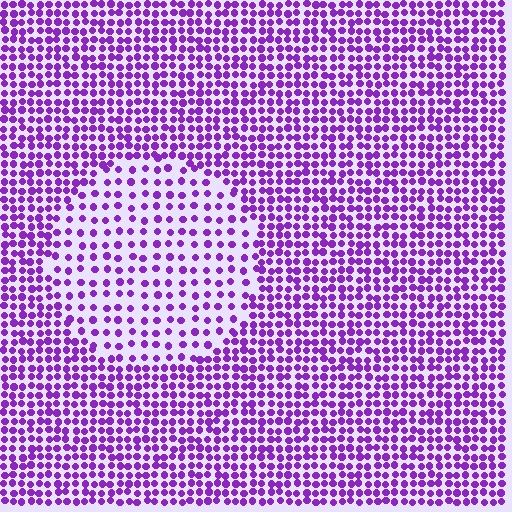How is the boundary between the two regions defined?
The boundary is defined by a change in element density (approximately 2.0x ratio). All elements are the same color, size, and shape.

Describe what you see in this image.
The image contains small purple elements arranged at two different densities. A circle-shaped region is visible where the elements are less densely packed than the surrounding area.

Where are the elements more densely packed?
The elements are more densely packed outside the circle boundary.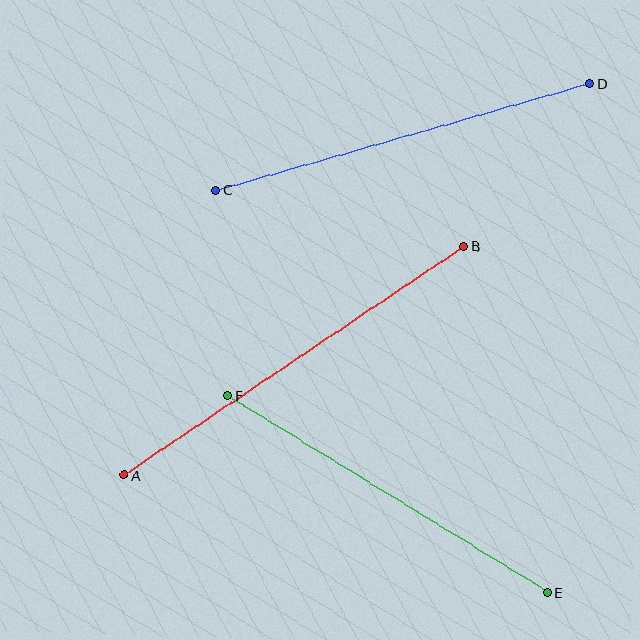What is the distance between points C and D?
The distance is approximately 389 pixels.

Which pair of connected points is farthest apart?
Points A and B are farthest apart.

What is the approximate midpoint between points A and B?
The midpoint is at approximately (294, 361) pixels.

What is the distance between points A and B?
The distance is approximately 409 pixels.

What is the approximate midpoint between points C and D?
The midpoint is at approximately (403, 137) pixels.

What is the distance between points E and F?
The distance is approximately 375 pixels.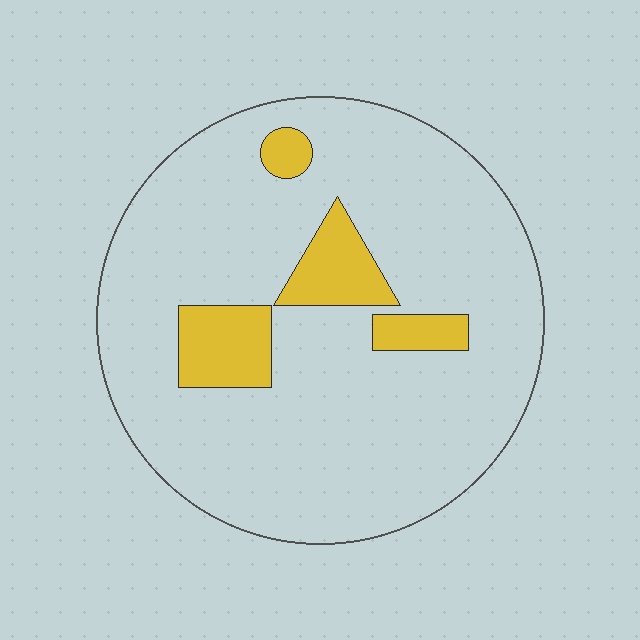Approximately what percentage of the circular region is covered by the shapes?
Approximately 15%.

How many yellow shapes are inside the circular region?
4.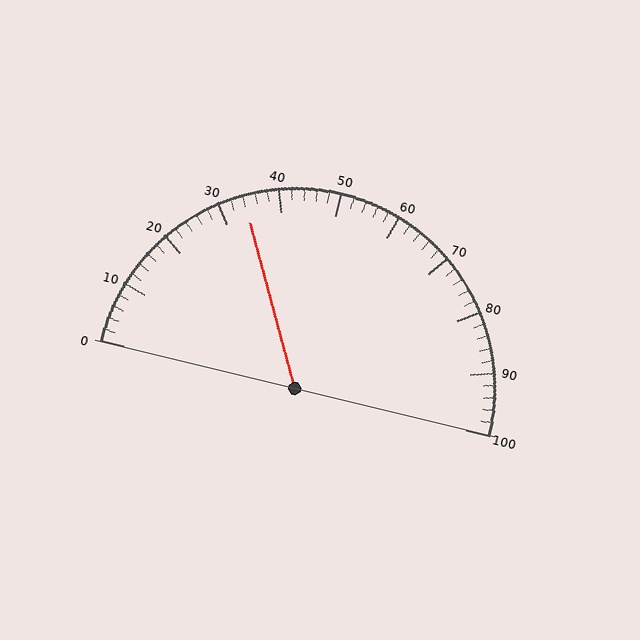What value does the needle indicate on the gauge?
The needle indicates approximately 34.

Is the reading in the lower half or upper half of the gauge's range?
The reading is in the lower half of the range (0 to 100).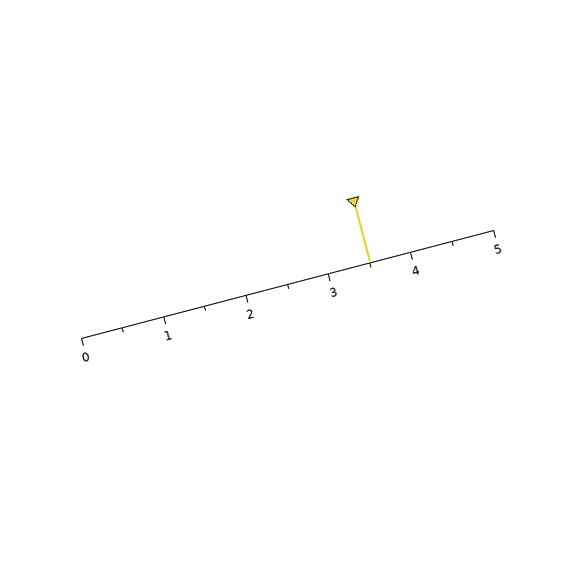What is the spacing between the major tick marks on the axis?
The major ticks are spaced 1 apart.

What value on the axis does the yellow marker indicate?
The marker indicates approximately 3.5.